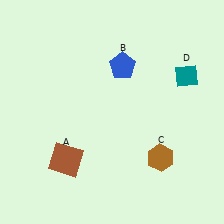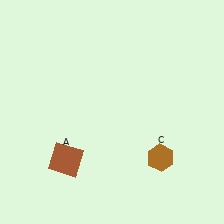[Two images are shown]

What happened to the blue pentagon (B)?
The blue pentagon (B) was removed in Image 2. It was in the top-right area of Image 1.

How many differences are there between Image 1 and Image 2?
There are 2 differences between the two images.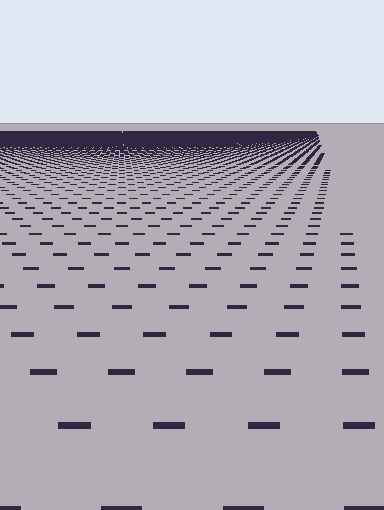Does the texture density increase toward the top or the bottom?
Density increases toward the top.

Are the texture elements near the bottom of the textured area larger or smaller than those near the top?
Larger. Near the bottom, elements are closer to the viewer and appear at a bigger on-screen size.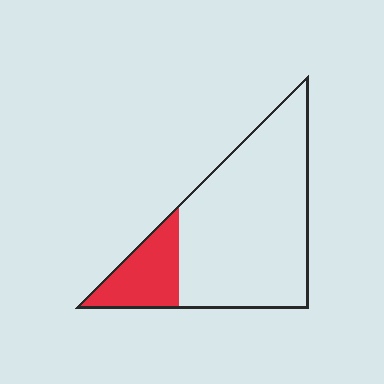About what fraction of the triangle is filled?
About one fifth (1/5).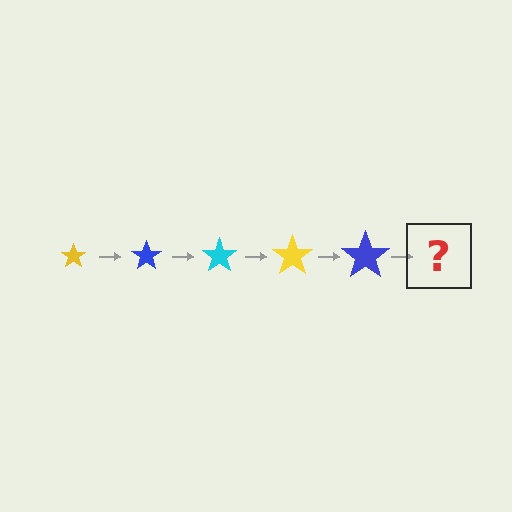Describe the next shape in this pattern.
It should be a cyan star, larger than the previous one.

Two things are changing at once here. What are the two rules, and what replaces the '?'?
The two rules are that the star grows larger each step and the color cycles through yellow, blue, and cyan. The '?' should be a cyan star, larger than the previous one.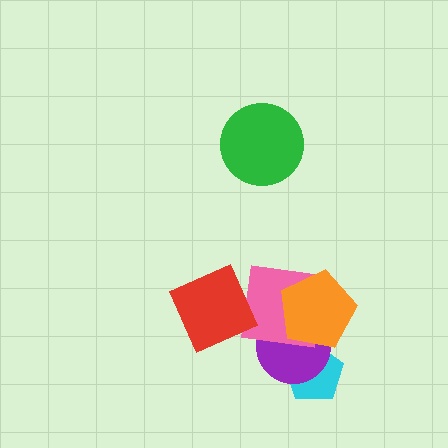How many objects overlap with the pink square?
3 objects overlap with the pink square.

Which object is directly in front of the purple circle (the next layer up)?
The pink square is directly in front of the purple circle.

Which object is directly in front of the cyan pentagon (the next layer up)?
The purple circle is directly in front of the cyan pentagon.